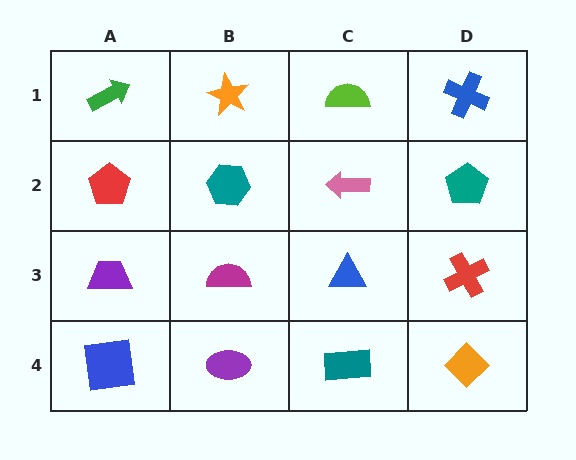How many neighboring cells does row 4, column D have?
2.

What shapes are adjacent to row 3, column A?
A red pentagon (row 2, column A), a blue square (row 4, column A), a magenta semicircle (row 3, column B).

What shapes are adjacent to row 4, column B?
A magenta semicircle (row 3, column B), a blue square (row 4, column A), a teal rectangle (row 4, column C).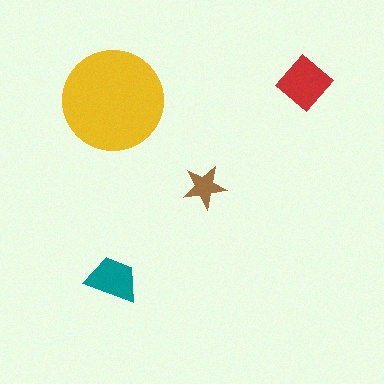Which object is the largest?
The yellow circle.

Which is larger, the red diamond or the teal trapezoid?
The red diamond.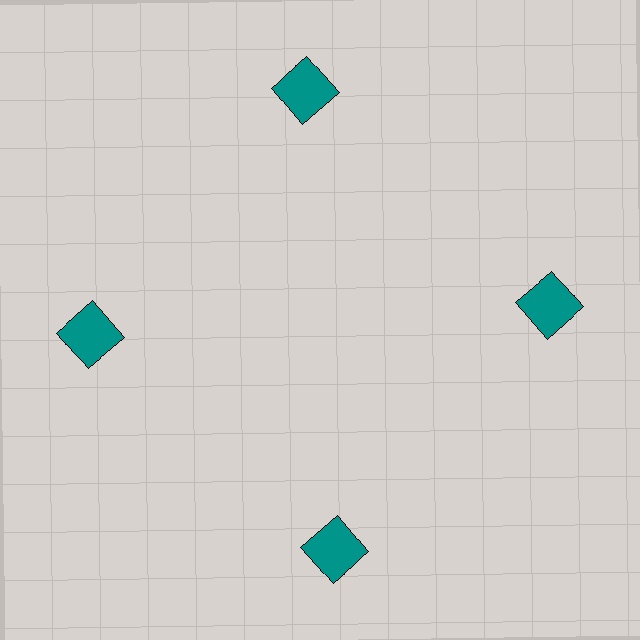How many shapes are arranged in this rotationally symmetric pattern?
There are 4 shapes, arranged in 4 groups of 1.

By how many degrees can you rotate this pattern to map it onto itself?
The pattern maps onto itself every 90 degrees of rotation.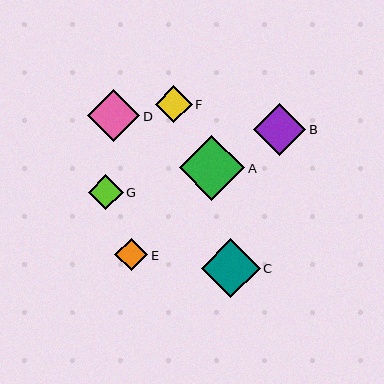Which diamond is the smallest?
Diamond E is the smallest with a size of approximately 33 pixels.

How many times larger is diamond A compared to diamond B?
Diamond A is approximately 1.3 times the size of diamond B.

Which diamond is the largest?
Diamond A is the largest with a size of approximately 65 pixels.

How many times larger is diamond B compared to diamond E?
Diamond B is approximately 1.6 times the size of diamond E.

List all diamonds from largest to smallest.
From largest to smallest: A, C, D, B, F, G, E.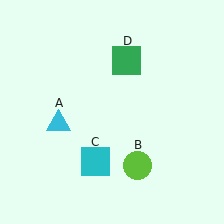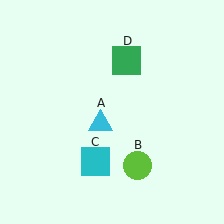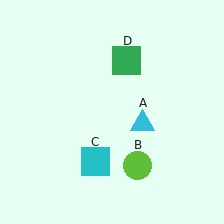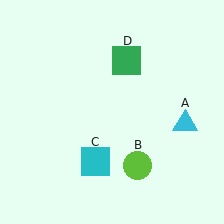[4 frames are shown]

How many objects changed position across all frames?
1 object changed position: cyan triangle (object A).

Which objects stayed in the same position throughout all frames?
Lime circle (object B) and cyan square (object C) and green square (object D) remained stationary.